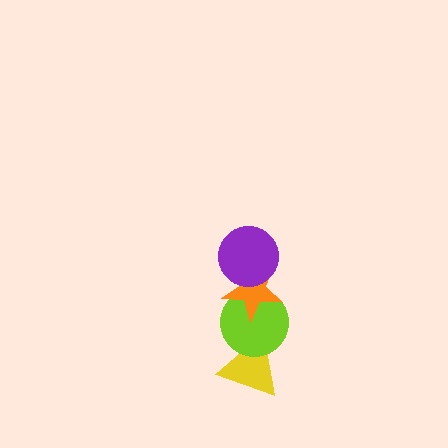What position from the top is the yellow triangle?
The yellow triangle is 4th from the top.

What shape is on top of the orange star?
The purple circle is on top of the orange star.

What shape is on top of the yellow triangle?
The lime circle is on top of the yellow triangle.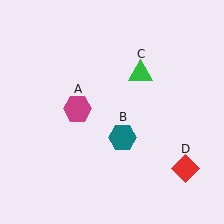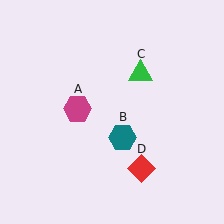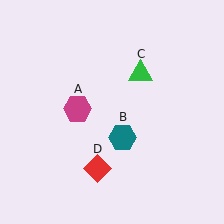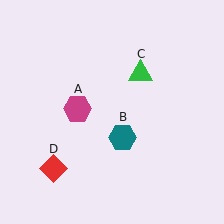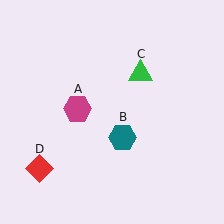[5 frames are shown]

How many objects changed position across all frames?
1 object changed position: red diamond (object D).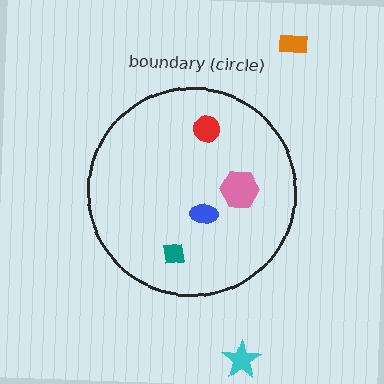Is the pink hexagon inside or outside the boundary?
Inside.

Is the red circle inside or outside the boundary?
Inside.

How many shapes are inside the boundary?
4 inside, 2 outside.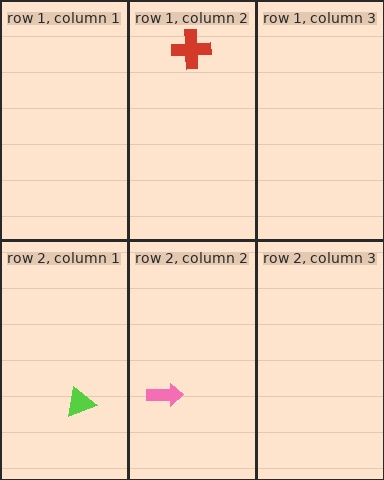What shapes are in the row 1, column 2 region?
The red cross.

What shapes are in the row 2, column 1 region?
The lime triangle.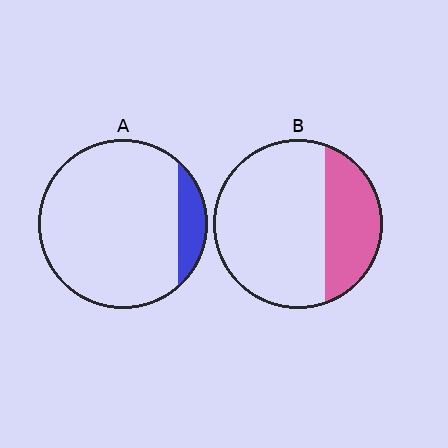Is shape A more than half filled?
No.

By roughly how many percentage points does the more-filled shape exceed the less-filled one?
By roughly 20 percentage points (B over A).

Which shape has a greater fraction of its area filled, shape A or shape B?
Shape B.